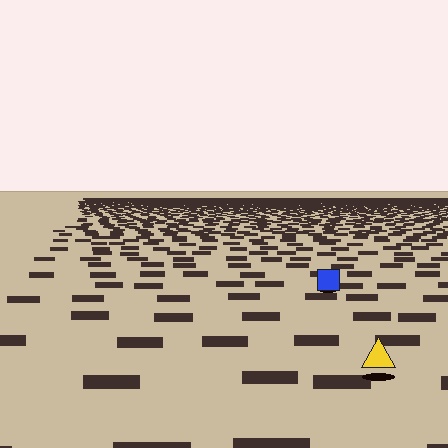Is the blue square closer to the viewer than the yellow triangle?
No. The yellow triangle is closer — you can tell from the texture gradient: the ground texture is coarser near it.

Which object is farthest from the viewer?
The blue square is farthest from the viewer. It appears smaller and the ground texture around it is denser.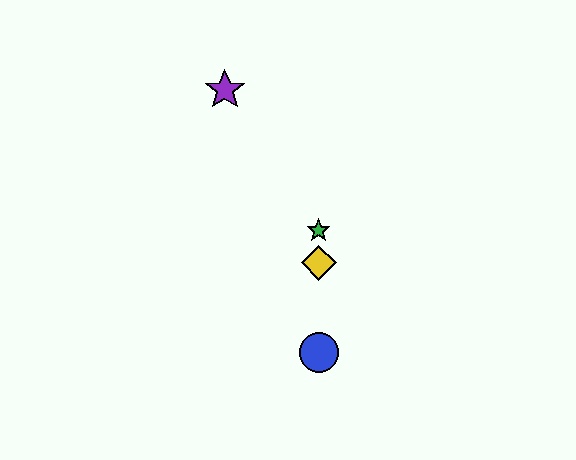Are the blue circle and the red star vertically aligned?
Yes, both are at x≈319.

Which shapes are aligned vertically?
The red star, the blue circle, the green star, the yellow diamond are aligned vertically.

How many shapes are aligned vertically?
4 shapes (the red star, the blue circle, the green star, the yellow diamond) are aligned vertically.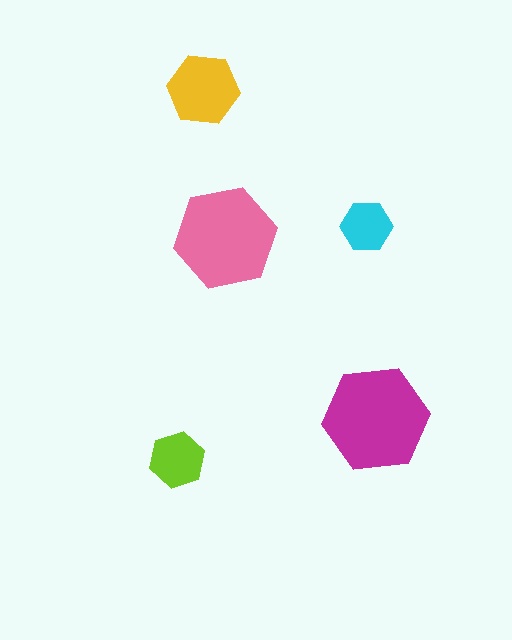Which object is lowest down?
The lime hexagon is bottommost.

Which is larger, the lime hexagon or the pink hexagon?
The pink one.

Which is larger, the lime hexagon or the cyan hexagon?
The lime one.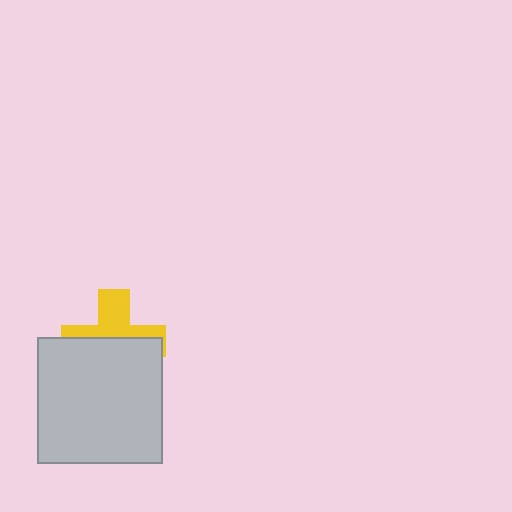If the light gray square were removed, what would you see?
You would see the complete yellow cross.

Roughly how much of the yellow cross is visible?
A small part of it is visible (roughly 43%).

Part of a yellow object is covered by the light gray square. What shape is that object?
It is a cross.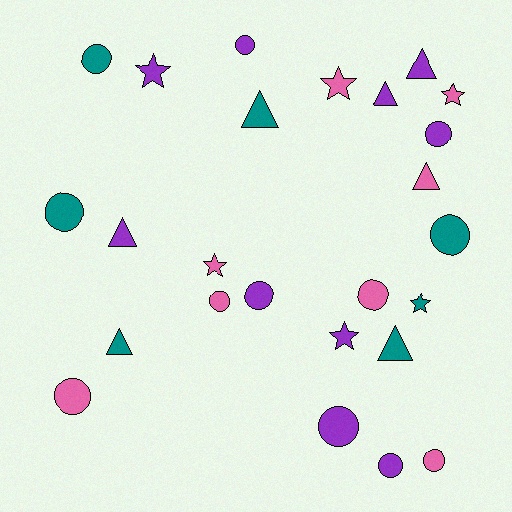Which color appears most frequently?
Purple, with 10 objects.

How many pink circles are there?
There are 4 pink circles.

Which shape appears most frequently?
Circle, with 12 objects.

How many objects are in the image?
There are 25 objects.